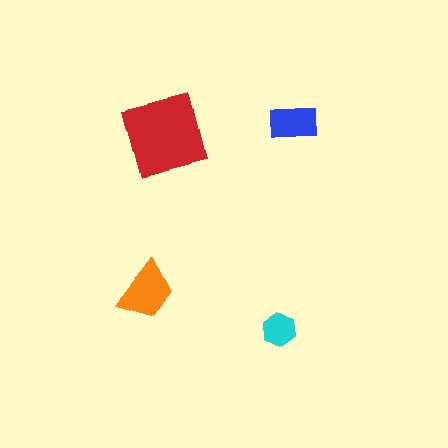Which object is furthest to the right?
The blue rectangle is rightmost.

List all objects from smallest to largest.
The cyan hexagon, the blue rectangle, the orange trapezoid, the red square.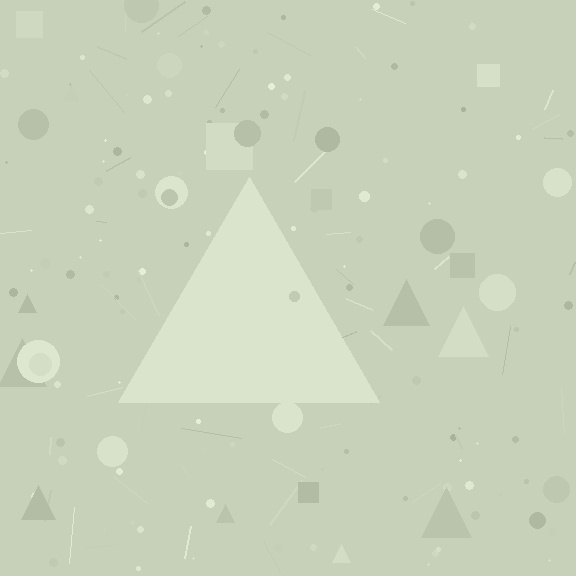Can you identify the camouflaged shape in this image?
The camouflaged shape is a triangle.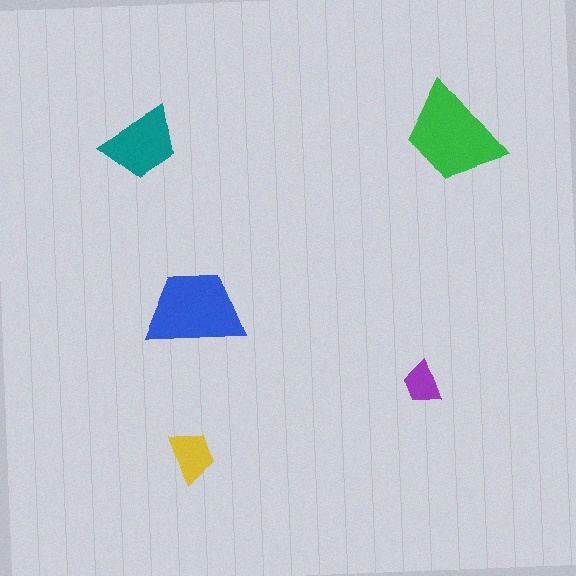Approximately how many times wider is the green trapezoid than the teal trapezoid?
About 1.5 times wider.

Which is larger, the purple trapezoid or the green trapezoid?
The green one.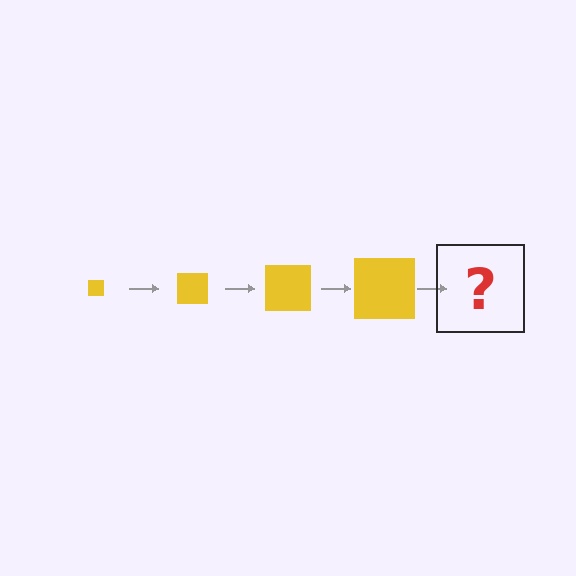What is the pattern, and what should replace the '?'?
The pattern is that the square gets progressively larger each step. The '?' should be a yellow square, larger than the previous one.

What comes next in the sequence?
The next element should be a yellow square, larger than the previous one.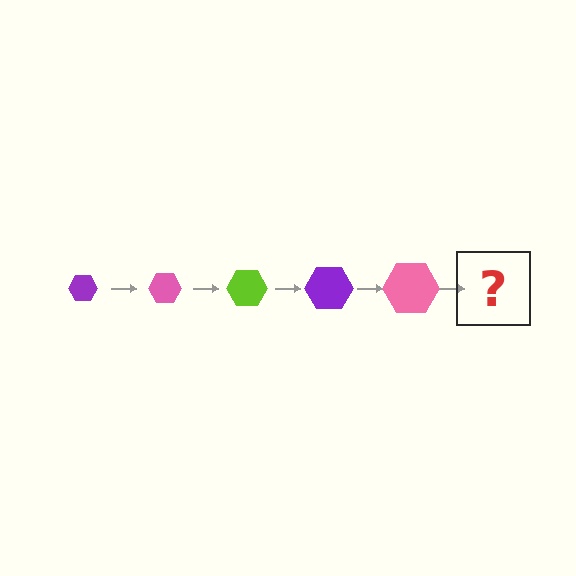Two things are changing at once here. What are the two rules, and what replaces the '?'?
The two rules are that the hexagon grows larger each step and the color cycles through purple, pink, and lime. The '?' should be a lime hexagon, larger than the previous one.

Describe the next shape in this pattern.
It should be a lime hexagon, larger than the previous one.